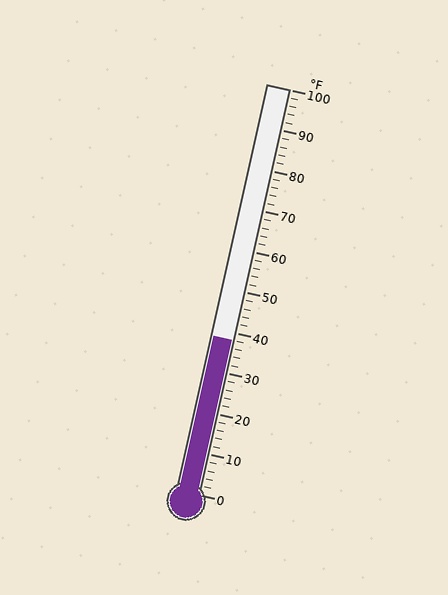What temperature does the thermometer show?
The thermometer shows approximately 38°F.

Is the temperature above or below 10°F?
The temperature is above 10°F.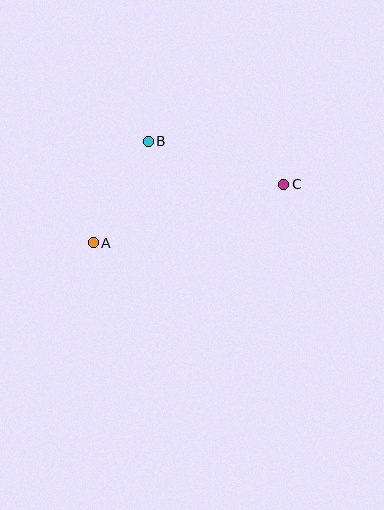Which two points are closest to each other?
Points A and B are closest to each other.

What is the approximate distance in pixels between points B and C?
The distance between B and C is approximately 142 pixels.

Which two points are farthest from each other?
Points A and C are farthest from each other.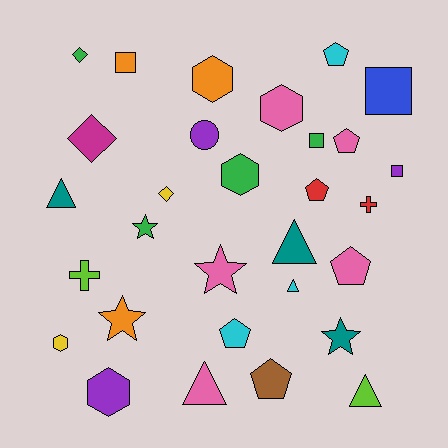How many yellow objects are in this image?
There are 2 yellow objects.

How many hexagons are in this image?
There are 5 hexagons.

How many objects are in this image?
There are 30 objects.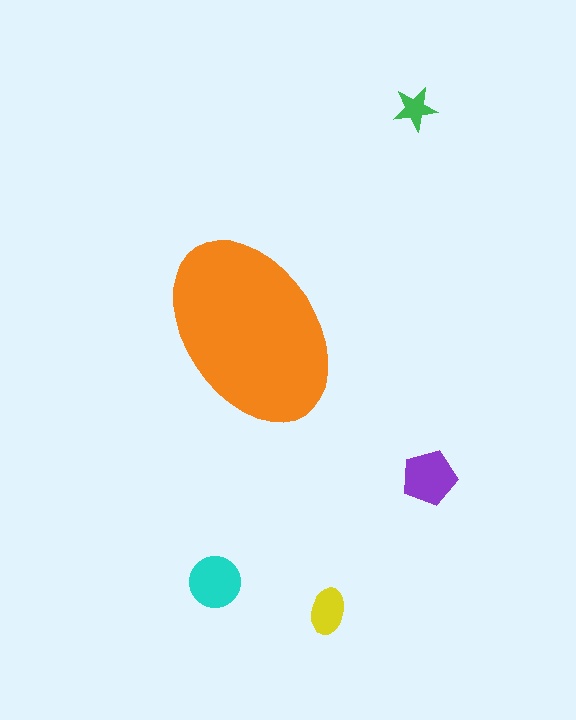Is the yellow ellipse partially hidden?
No, the yellow ellipse is fully visible.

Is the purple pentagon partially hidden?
No, the purple pentagon is fully visible.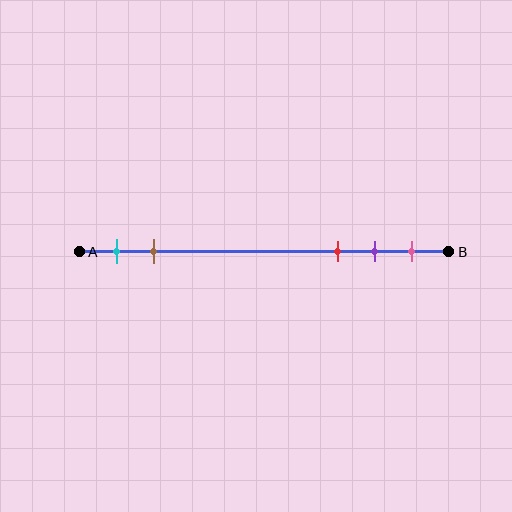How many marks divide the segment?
There are 5 marks dividing the segment.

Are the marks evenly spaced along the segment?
No, the marks are not evenly spaced.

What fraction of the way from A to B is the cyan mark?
The cyan mark is approximately 10% (0.1) of the way from A to B.